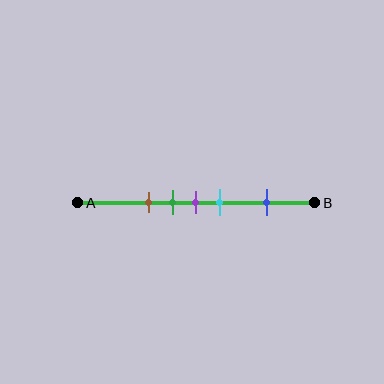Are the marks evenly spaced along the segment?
No, the marks are not evenly spaced.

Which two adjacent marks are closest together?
The green and purple marks are the closest adjacent pair.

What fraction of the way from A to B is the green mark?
The green mark is approximately 40% (0.4) of the way from A to B.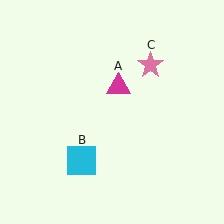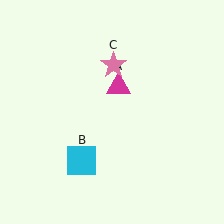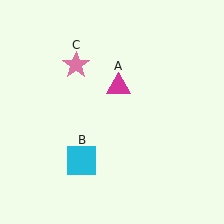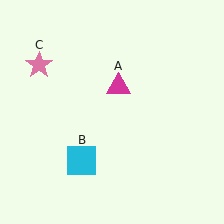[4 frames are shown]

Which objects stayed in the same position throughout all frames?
Magenta triangle (object A) and cyan square (object B) remained stationary.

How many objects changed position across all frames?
1 object changed position: pink star (object C).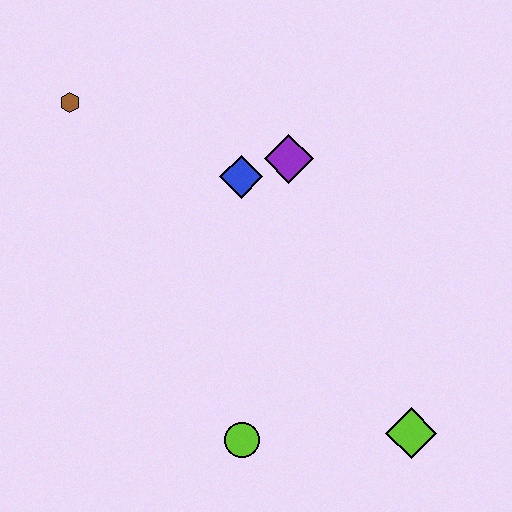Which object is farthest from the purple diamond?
The lime diamond is farthest from the purple diamond.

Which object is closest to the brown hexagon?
The blue diamond is closest to the brown hexagon.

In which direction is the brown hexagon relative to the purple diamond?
The brown hexagon is to the left of the purple diamond.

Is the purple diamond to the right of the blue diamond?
Yes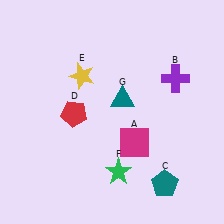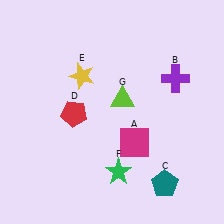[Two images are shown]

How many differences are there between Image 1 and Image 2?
There is 1 difference between the two images.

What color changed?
The triangle (G) changed from teal in Image 1 to lime in Image 2.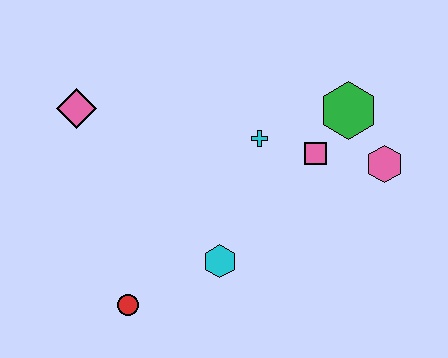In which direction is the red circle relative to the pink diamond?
The red circle is below the pink diamond.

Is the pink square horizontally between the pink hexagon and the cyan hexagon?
Yes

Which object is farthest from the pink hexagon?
The pink diamond is farthest from the pink hexagon.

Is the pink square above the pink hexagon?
Yes